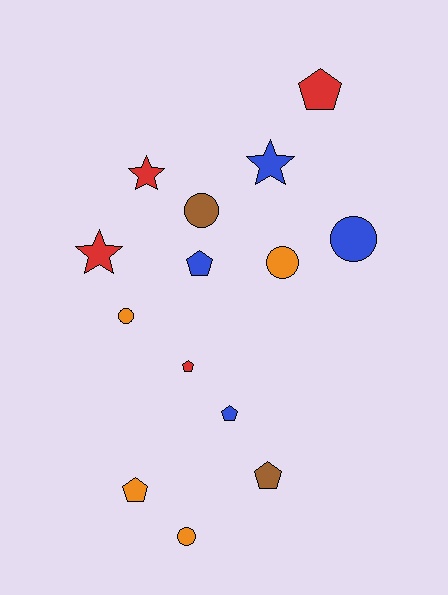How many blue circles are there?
There is 1 blue circle.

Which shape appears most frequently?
Pentagon, with 6 objects.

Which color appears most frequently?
Red, with 4 objects.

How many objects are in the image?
There are 14 objects.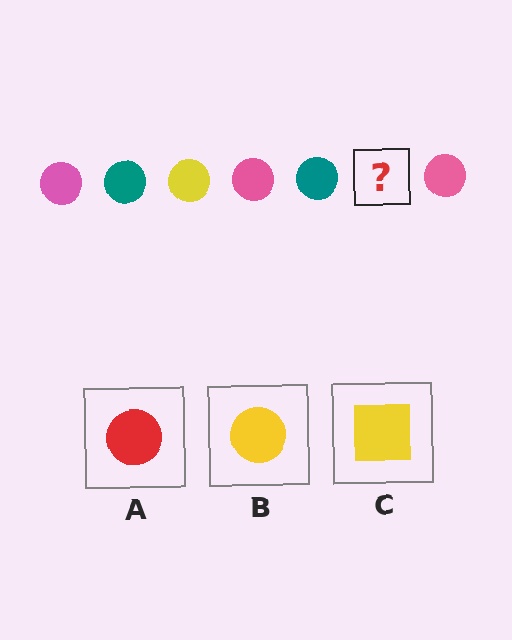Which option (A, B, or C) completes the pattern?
B.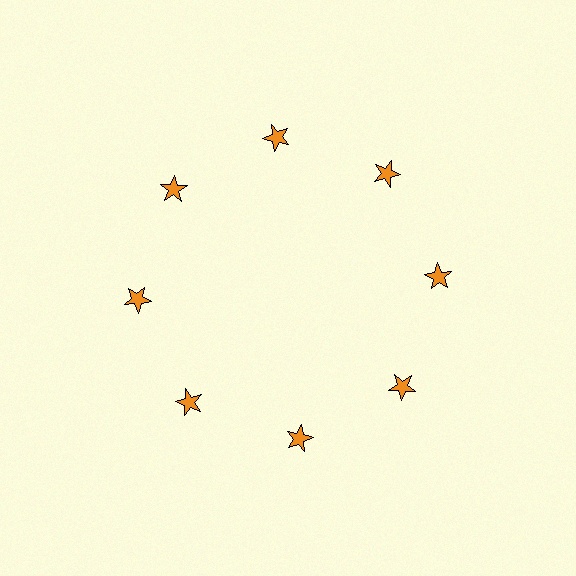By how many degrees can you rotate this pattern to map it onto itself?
The pattern maps onto itself every 45 degrees of rotation.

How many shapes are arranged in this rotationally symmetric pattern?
There are 8 shapes, arranged in 8 groups of 1.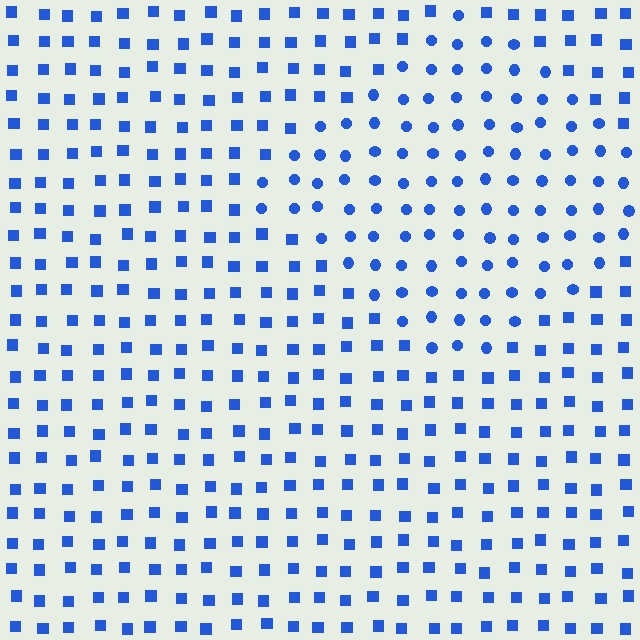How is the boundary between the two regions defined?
The boundary is defined by a change in element shape: circles inside vs. squares outside. All elements share the same color and spacing.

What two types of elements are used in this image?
The image uses circles inside the diamond region and squares outside it.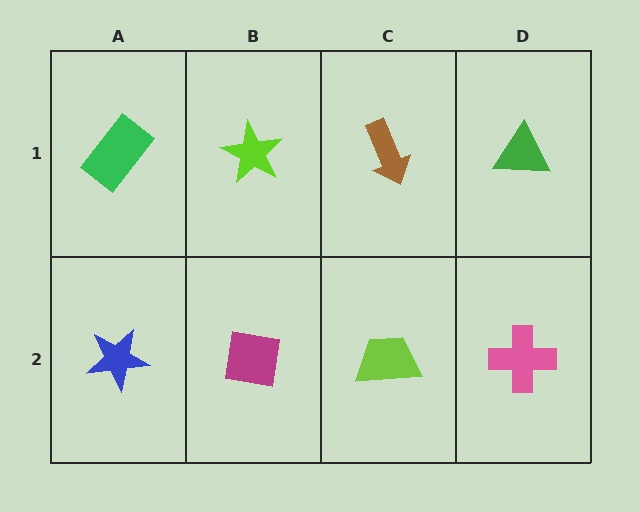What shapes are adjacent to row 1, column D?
A pink cross (row 2, column D), a brown arrow (row 1, column C).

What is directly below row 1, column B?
A magenta square.